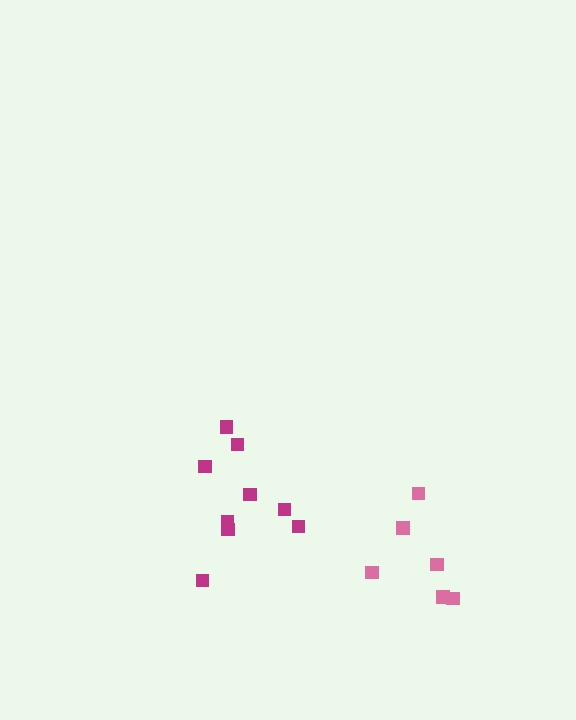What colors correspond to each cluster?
The clusters are colored: magenta, pink.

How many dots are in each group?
Group 1: 9 dots, Group 2: 6 dots (15 total).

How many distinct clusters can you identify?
There are 2 distinct clusters.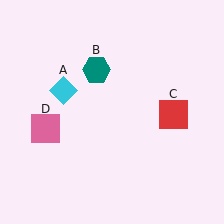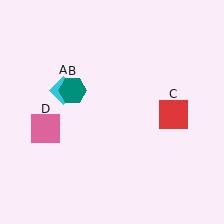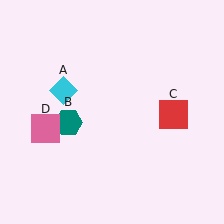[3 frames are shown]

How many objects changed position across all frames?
1 object changed position: teal hexagon (object B).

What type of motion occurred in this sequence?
The teal hexagon (object B) rotated counterclockwise around the center of the scene.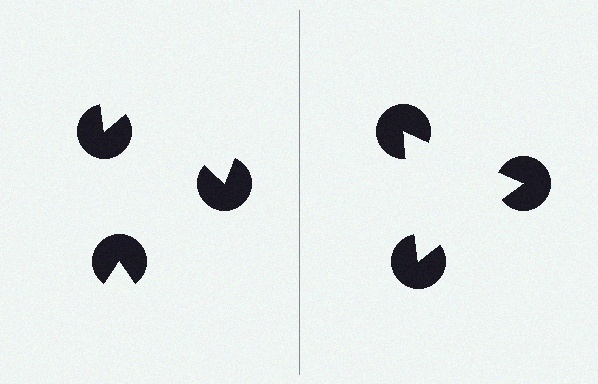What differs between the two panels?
The pac-man discs are positioned identically on both sides; only the wedge orientations differ. On the right they align to a triangle; on the left they are misaligned.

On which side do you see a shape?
An illusory triangle appears on the right side. On the left side the wedge cuts are rotated, so no coherent shape forms.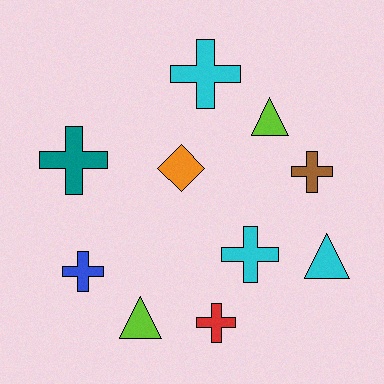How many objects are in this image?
There are 10 objects.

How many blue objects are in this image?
There is 1 blue object.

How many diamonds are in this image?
There is 1 diamond.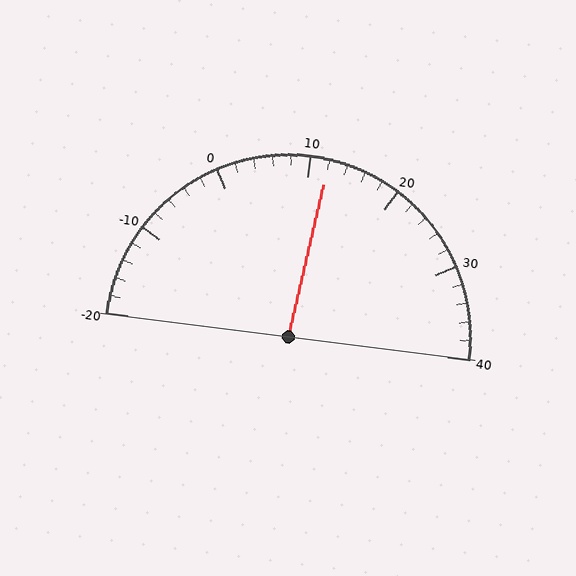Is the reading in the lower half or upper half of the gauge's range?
The reading is in the upper half of the range (-20 to 40).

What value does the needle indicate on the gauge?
The needle indicates approximately 12.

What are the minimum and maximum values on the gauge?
The gauge ranges from -20 to 40.